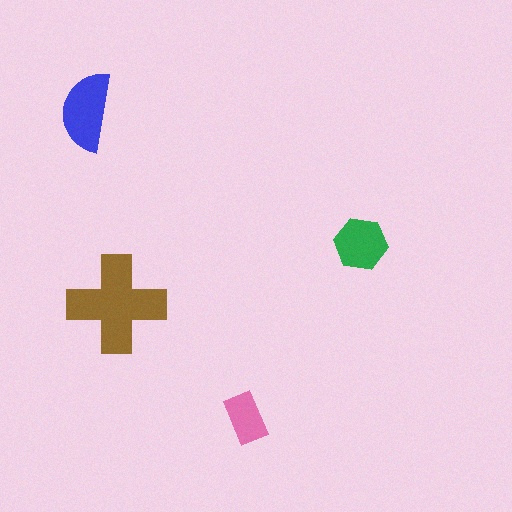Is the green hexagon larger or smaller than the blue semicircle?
Smaller.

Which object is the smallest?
The pink rectangle.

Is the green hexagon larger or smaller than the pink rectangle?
Larger.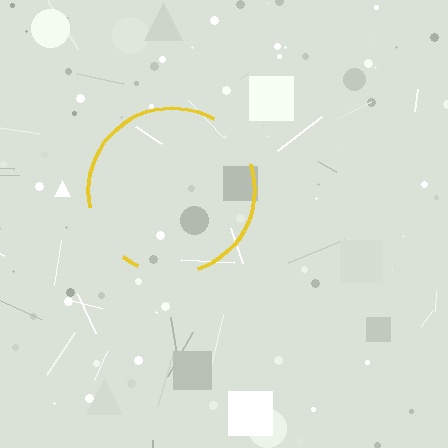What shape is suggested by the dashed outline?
The dashed outline suggests a circle.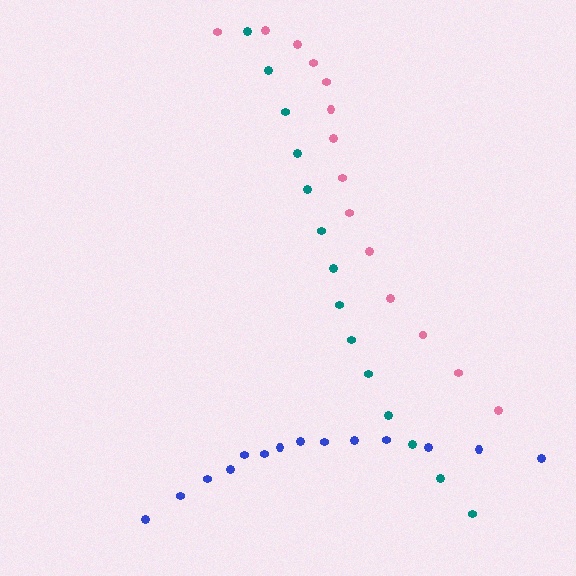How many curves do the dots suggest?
There are 3 distinct paths.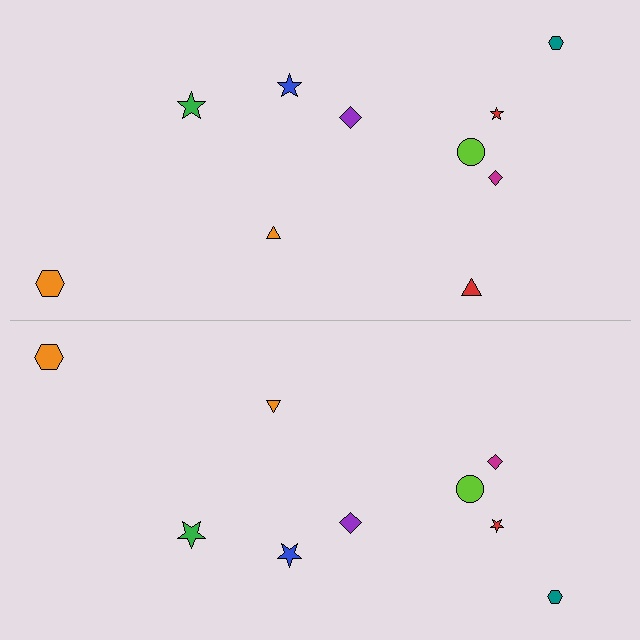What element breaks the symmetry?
A red triangle is missing from the bottom side.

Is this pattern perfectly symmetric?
No, the pattern is not perfectly symmetric. A red triangle is missing from the bottom side.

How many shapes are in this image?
There are 19 shapes in this image.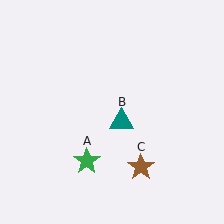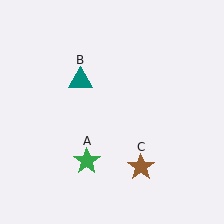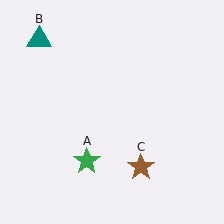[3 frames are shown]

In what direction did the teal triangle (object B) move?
The teal triangle (object B) moved up and to the left.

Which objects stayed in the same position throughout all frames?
Green star (object A) and brown star (object C) remained stationary.